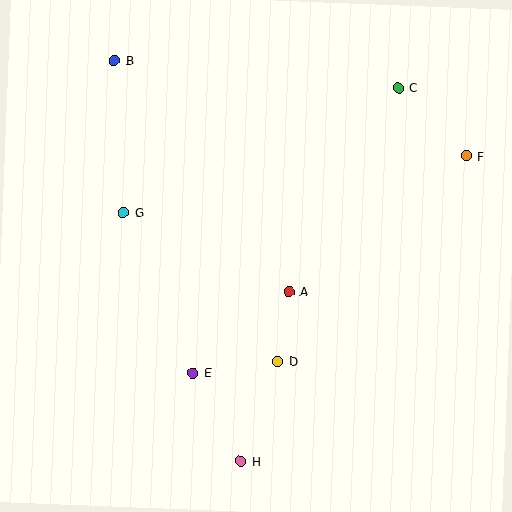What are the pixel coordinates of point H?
Point H is at (241, 461).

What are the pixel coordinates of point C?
Point C is at (398, 88).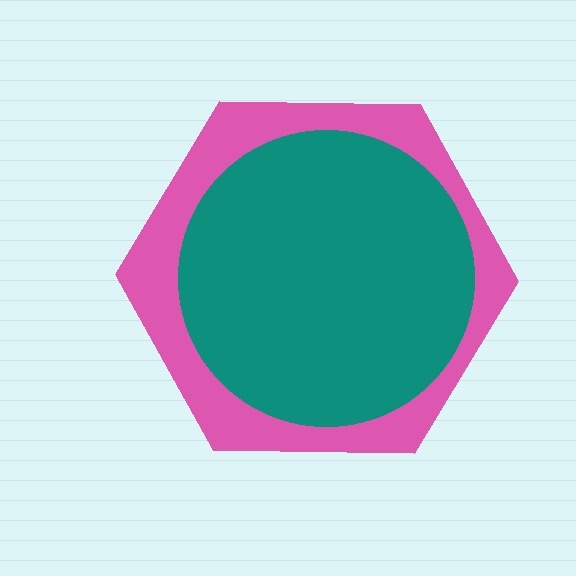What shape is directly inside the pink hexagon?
The teal circle.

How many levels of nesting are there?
2.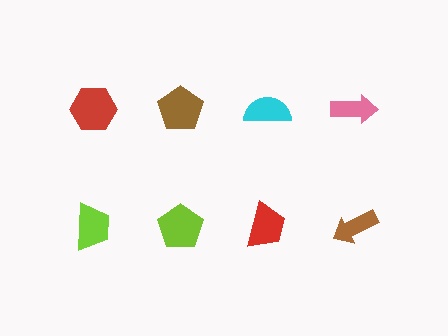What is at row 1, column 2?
A brown pentagon.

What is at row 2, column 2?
A lime pentagon.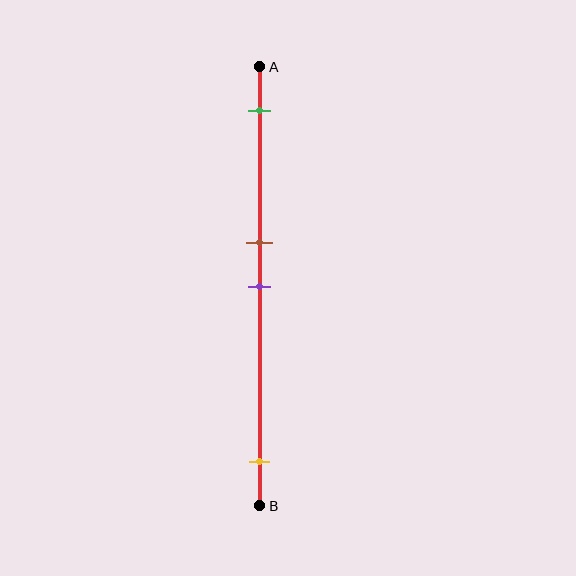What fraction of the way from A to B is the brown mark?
The brown mark is approximately 40% (0.4) of the way from A to B.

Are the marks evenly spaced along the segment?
No, the marks are not evenly spaced.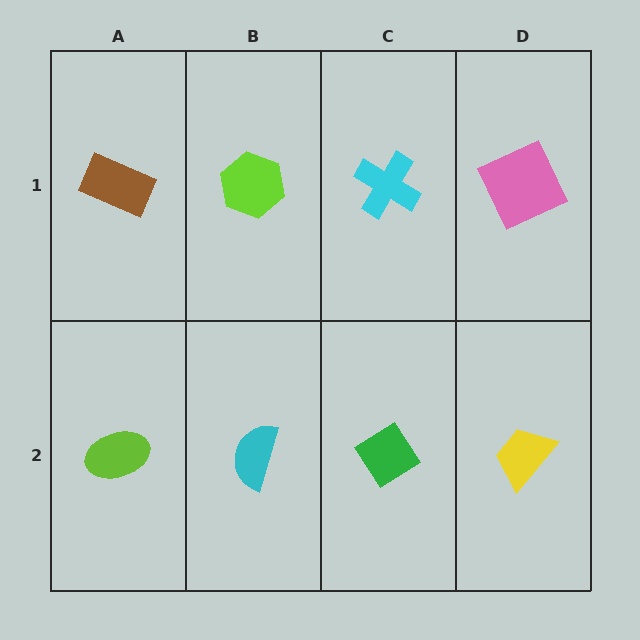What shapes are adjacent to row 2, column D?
A pink square (row 1, column D), a green diamond (row 2, column C).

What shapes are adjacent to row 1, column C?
A green diamond (row 2, column C), a lime hexagon (row 1, column B), a pink square (row 1, column D).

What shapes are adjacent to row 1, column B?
A cyan semicircle (row 2, column B), a brown rectangle (row 1, column A), a cyan cross (row 1, column C).